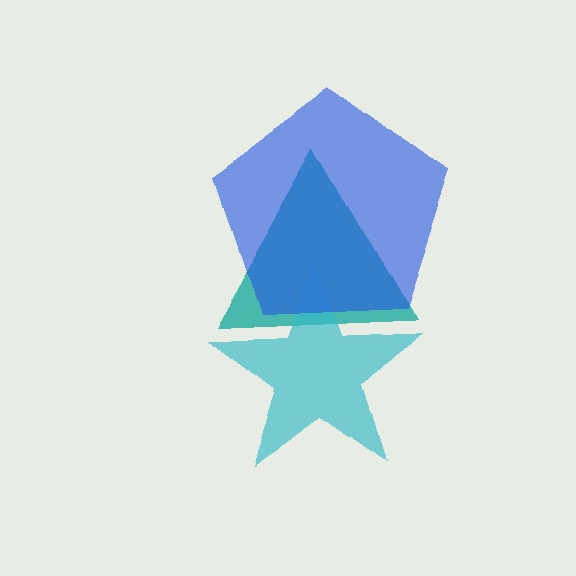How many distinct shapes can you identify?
There are 3 distinct shapes: a teal triangle, a cyan star, a blue pentagon.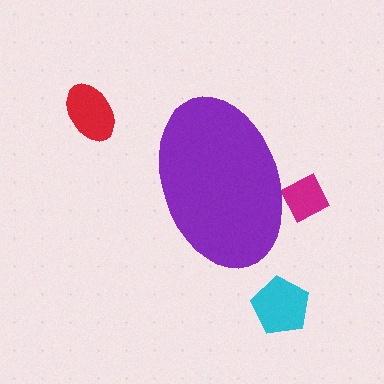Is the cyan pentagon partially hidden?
No, the cyan pentagon is fully visible.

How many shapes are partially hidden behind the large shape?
1 shape is partially hidden.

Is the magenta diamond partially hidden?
Yes, the magenta diamond is partially hidden behind the purple ellipse.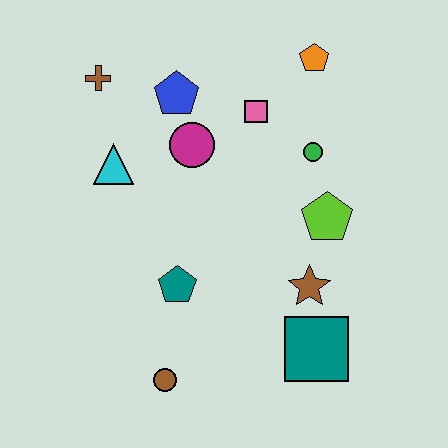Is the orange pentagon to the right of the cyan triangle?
Yes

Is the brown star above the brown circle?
Yes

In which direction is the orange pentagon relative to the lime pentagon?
The orange pentagon is above the lime pentagon.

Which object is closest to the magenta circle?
The blue pentagon is closest to the magenta circle.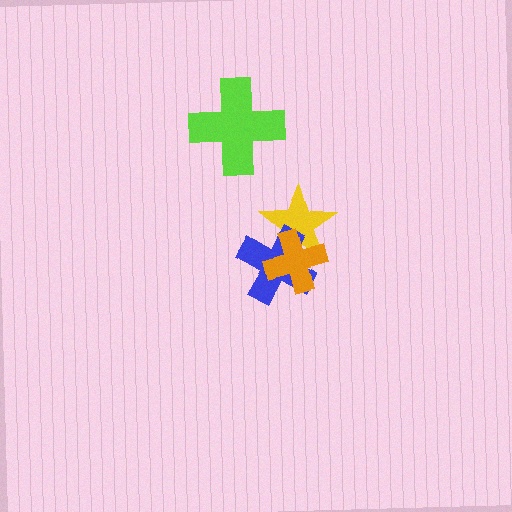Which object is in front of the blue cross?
The orange cross is in front of the blue cross.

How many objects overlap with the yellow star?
2 objects overlap with the yellow star.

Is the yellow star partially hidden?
Yes, it is partially covered by another shape.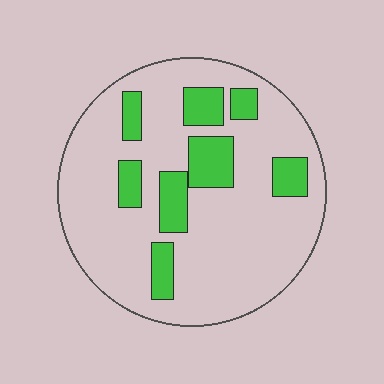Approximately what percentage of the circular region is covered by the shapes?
Approximately 20%.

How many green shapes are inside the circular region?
8.